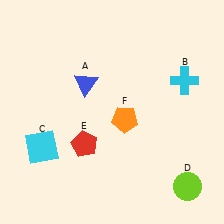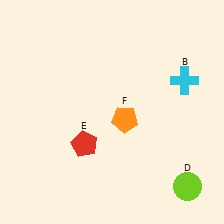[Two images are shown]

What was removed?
The cyan square (C), the blue triangle (A) were removed in Image 2.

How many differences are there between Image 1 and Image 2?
There are 2 differences between the two images.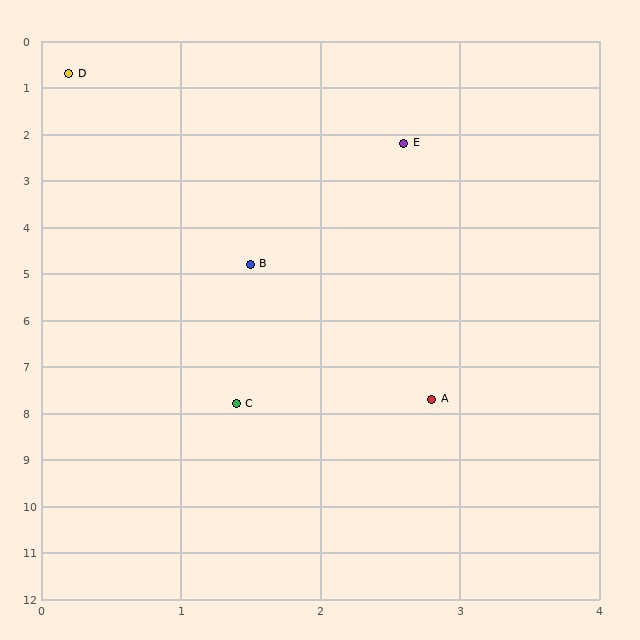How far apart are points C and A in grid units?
Points C and A are about 1.4 grid units apart.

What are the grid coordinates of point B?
Point B is at approximately (1.5, 4.8).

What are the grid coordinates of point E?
Point E is at approximately (2.6, 2.2).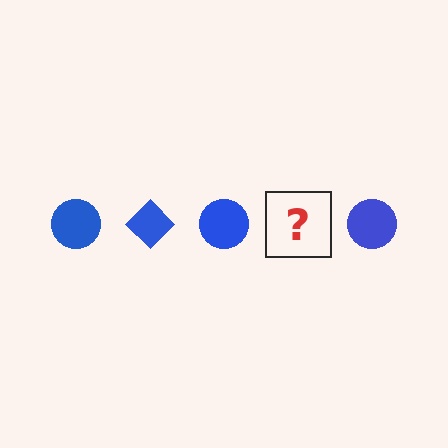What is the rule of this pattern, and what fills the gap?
The rule is that the pattern cycles through circle, diamond shapes in blue. The gap should be filled with a blue diamond.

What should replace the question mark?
The question mark should be replaced with a blue diamond.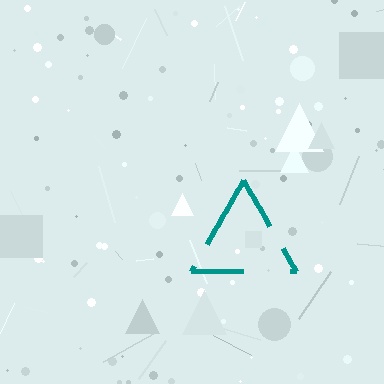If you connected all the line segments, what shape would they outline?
They would outline a triangle.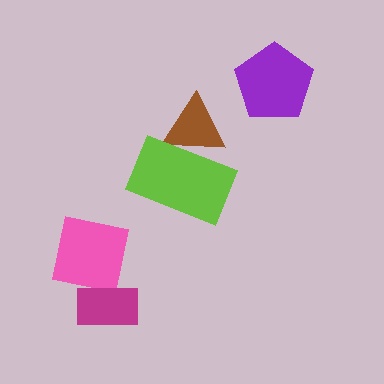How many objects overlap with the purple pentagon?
0 objects overlap with the purple pentagon.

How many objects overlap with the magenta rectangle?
1 object overlaps with the magenta rectangle.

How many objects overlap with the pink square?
1 object overlaps with the pink square.